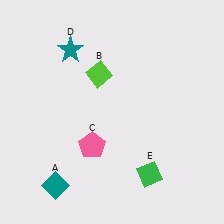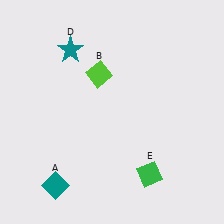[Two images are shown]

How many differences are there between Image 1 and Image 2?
There is 1 difference between the two images.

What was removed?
The pink pentagon (C) was removed in Image 2.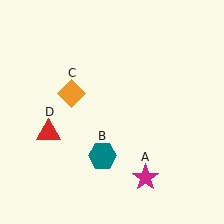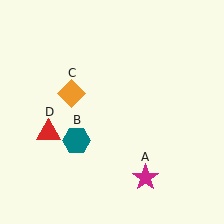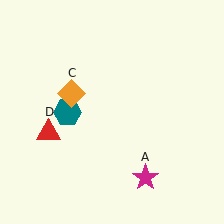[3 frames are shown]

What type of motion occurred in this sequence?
The teal hexagon (object B) rotated clockwise around the center of the scene.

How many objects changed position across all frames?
1 object changed position: teal hexagon (object B).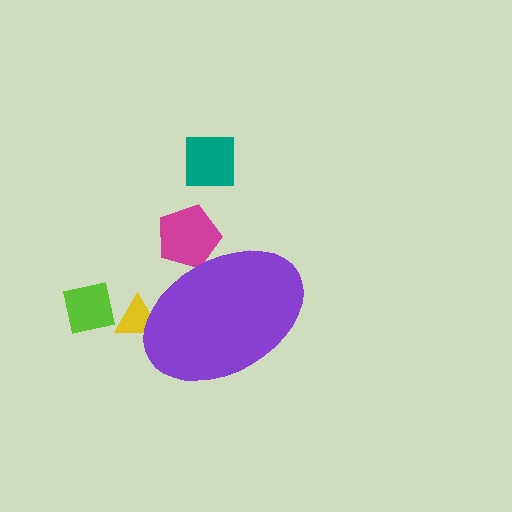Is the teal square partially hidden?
No, the teal square is fully visible.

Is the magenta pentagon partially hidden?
Yes, the magenta pentagon is partially hidden behind the purple ellipse.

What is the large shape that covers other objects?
A purple ellipse.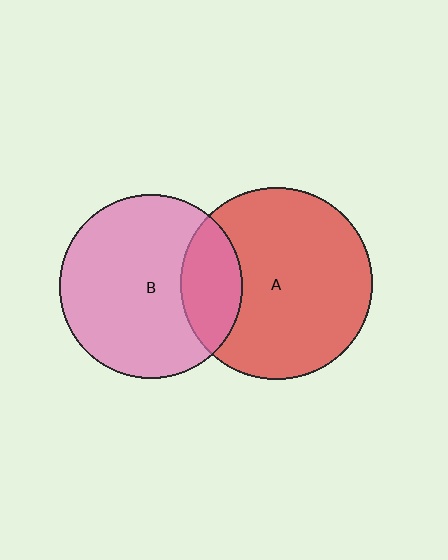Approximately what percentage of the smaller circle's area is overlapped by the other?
Approximately 25%.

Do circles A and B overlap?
Yes.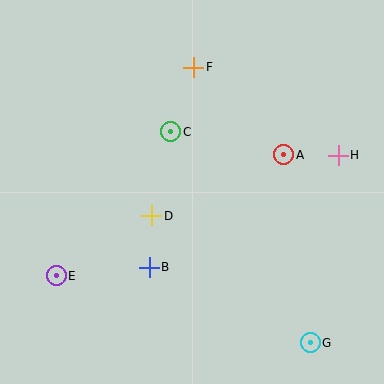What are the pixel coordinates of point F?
Point F is at (194, 67).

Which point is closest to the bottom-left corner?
Point E is closest to the bottom-left corner.